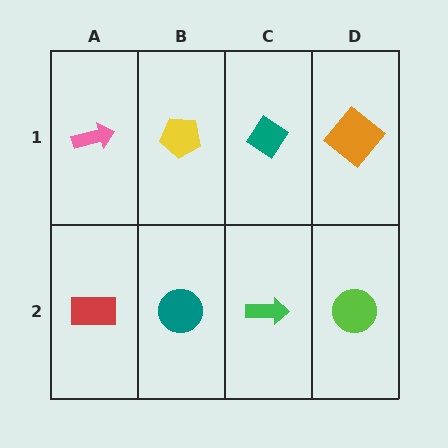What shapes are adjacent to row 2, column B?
A yellow pentagon (row 1, column B), a red rectangle (row 2, column A), a green arrow (row 2, column C).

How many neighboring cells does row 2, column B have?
3.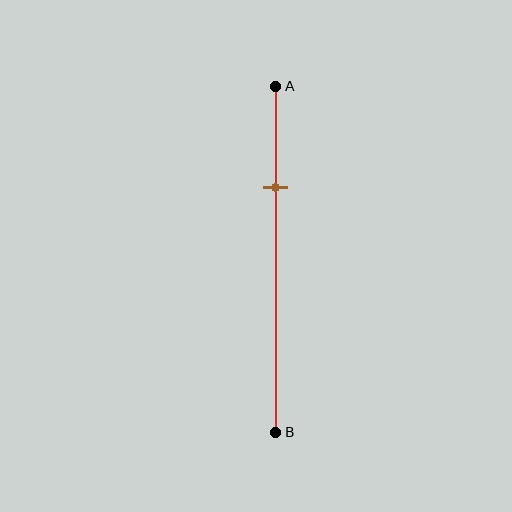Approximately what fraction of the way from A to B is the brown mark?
The brown mark is approximately 30% of the way from A to B.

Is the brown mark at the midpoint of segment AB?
No, the mark is at about 30% from A, not at the 50% midpoint.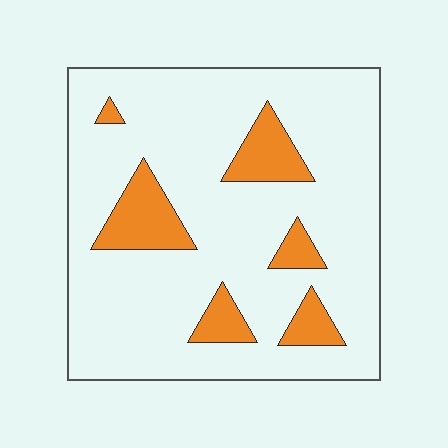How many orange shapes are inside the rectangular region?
6.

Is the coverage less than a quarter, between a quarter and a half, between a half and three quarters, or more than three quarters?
Less than a quarter.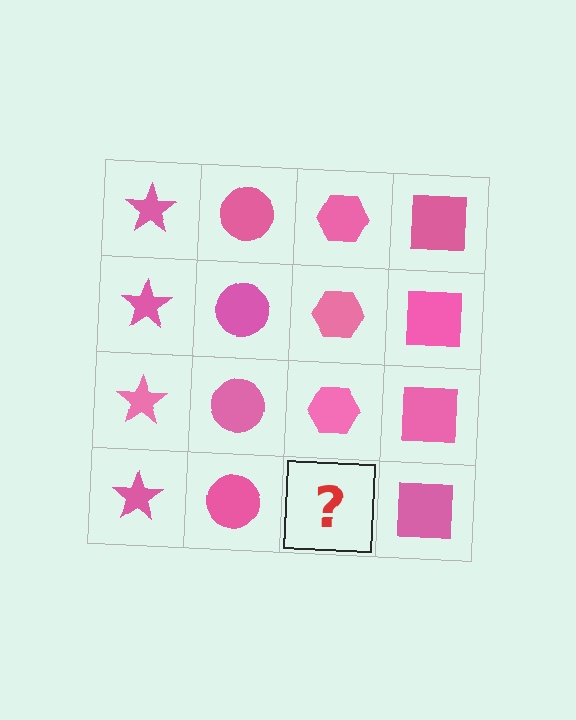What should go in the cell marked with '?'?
The missing cell should contain a pink hexagon.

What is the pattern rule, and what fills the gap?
The rule is that each column has a consistent shape. The gap should be filled with a pink hexagon.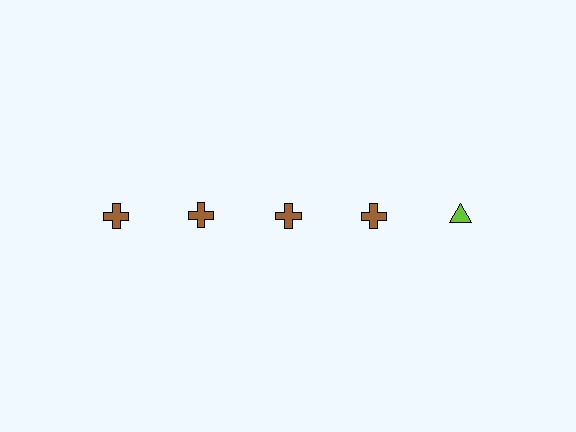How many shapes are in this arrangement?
There are 5 shapes arranged in a grid pattern.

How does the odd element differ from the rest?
It differs in both color (lime instead of brown) and shape (triangle instead of cross).